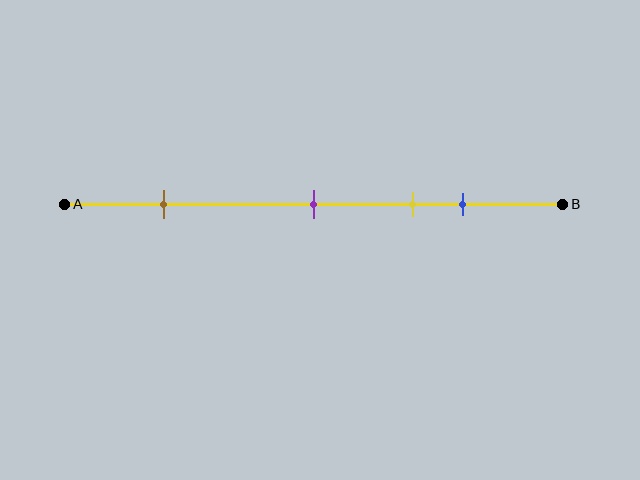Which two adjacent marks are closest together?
The yellow and blue marks are the closest adjacent pair.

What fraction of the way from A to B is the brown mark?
The brown mark is approximately 20% (0.2) of the way from A to B.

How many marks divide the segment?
There are 4 marks dividing the segment.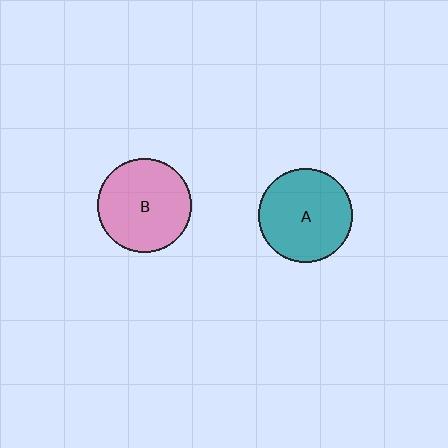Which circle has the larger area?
Circle B (pink).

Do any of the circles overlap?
No, none of the circles overlap.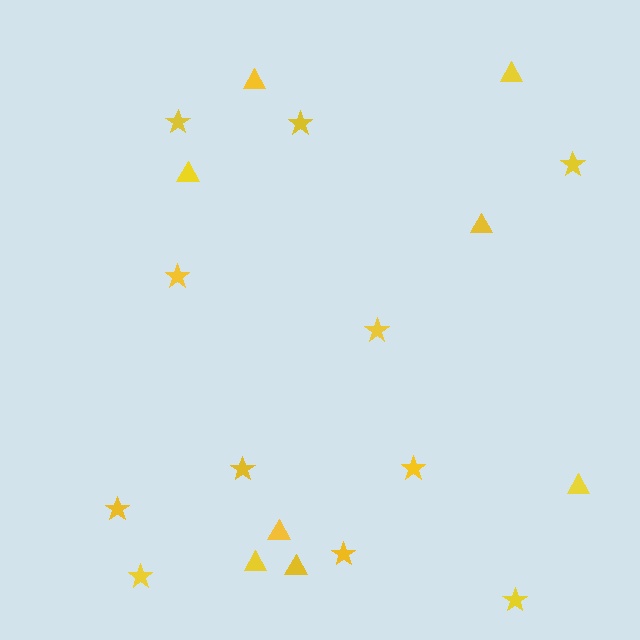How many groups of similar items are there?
There are 2 groups: one group of triangles (8) and one group of stars (11).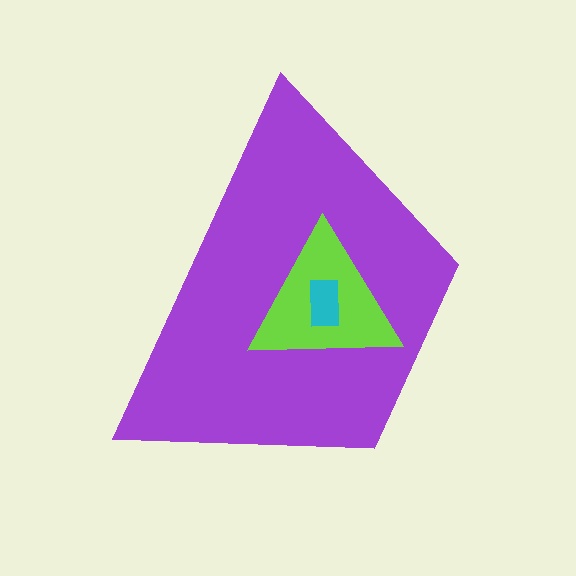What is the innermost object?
The cyan rectangle.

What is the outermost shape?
The purple trapezoid.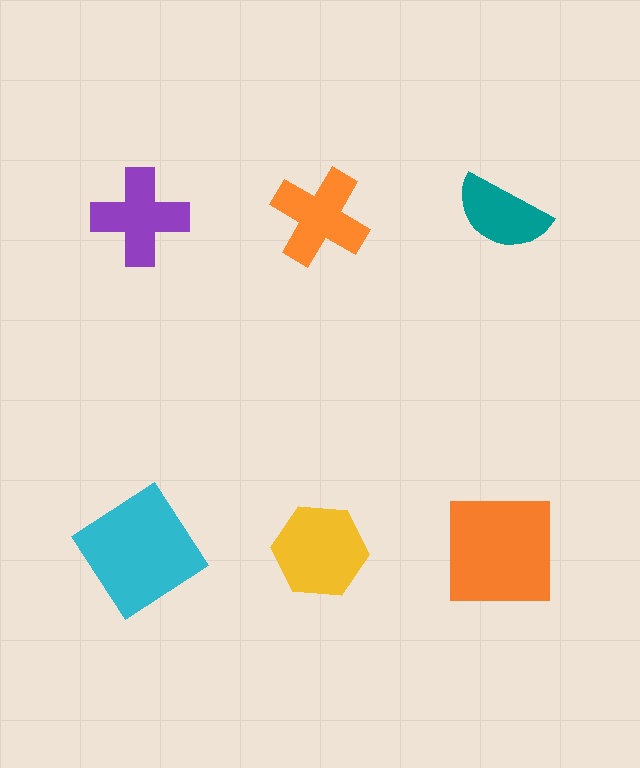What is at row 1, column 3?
A teal semicircle.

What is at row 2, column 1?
A cyan diamond.